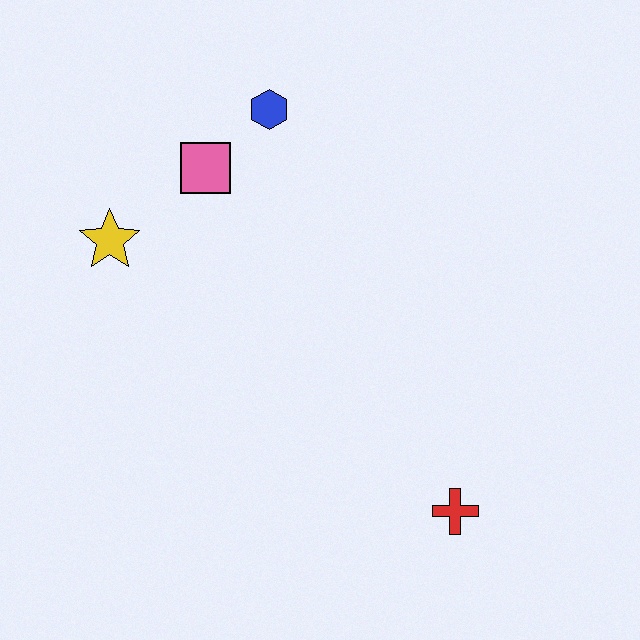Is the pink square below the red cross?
No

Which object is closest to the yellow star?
The pink square is closest to the yellow star.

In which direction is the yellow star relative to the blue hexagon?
The yellow star is to the left of the blue hexagon.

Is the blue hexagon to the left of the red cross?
Yes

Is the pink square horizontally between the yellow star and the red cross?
Yes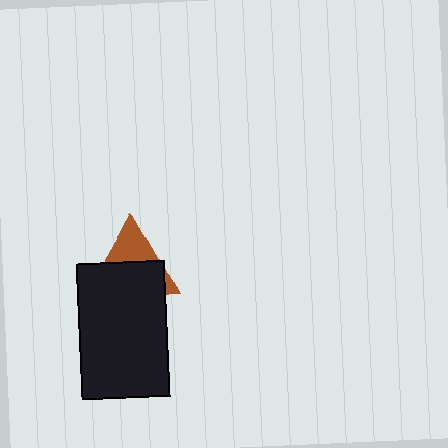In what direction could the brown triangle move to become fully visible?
The brown triangle could move up. That would shift it out from behind the black rectangle entirely.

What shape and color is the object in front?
The object in front is a black rectangle.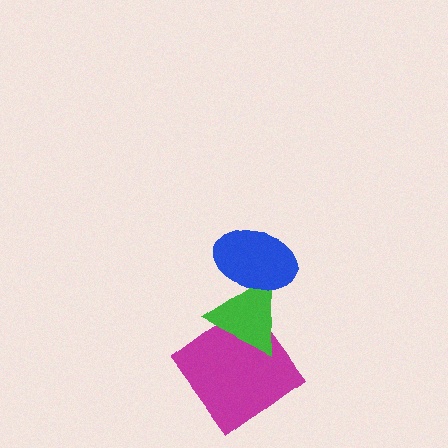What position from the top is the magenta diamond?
The magenta diamond is 3rd from the top.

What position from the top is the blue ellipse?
The blue ellipse is 1st from the top.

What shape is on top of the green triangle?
The blue ellipse is on top of the green triangle.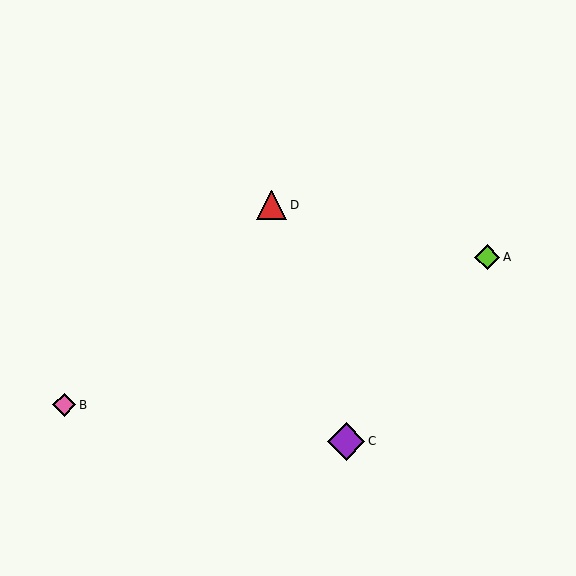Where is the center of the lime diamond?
The center of the lime diamond is at (487, 257).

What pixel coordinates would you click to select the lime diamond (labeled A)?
Click at (487, 257) to select the lime diamond A.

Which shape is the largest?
The purple diamond (labeled C) is the largest.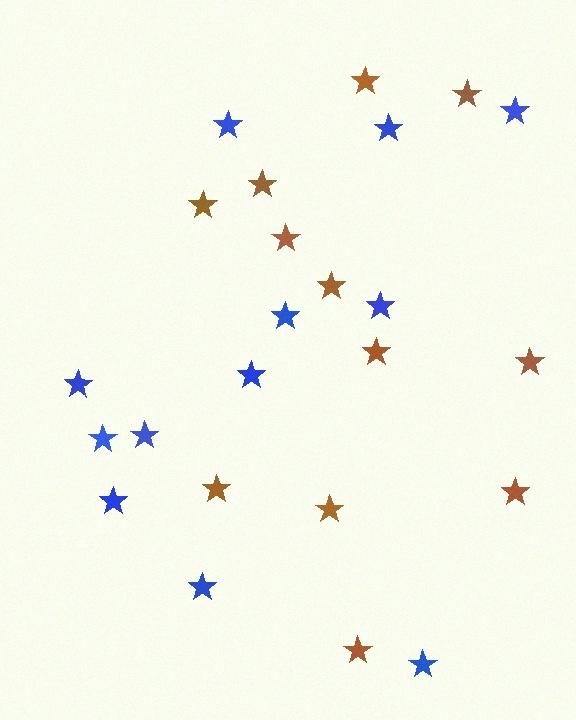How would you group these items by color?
There are 2 groups: one group of blue stars (12) and one group of brown stars (12).